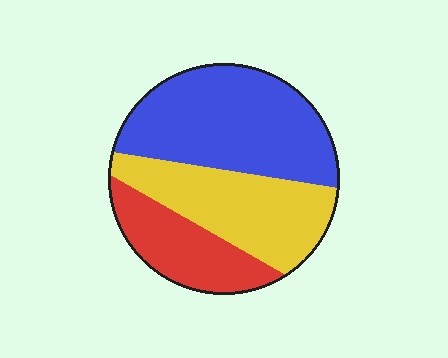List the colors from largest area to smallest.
From largest to smallest: blue, yellow, red.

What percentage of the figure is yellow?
Yellow takes up between a quarter and a half of the figure.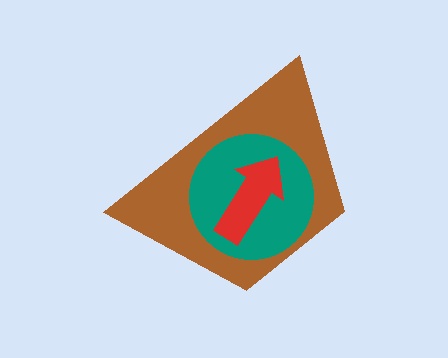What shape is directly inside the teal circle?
The red arrow.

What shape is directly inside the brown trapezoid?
The teal circle.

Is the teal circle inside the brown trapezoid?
Yes.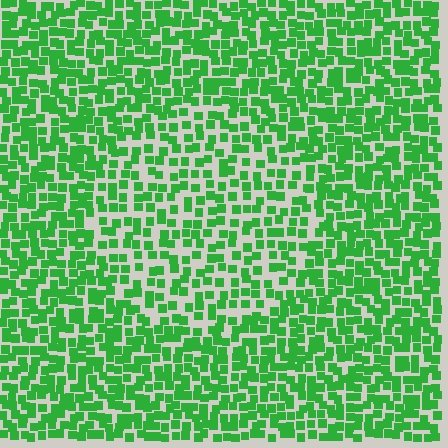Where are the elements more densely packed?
The elements are more densely packed outside the circle boundary.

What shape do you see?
I see a circle.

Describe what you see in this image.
The image contains small green elements arranged at two different densities. A circle-shaped region is visible where the elements are less densely packed than the surrounding area.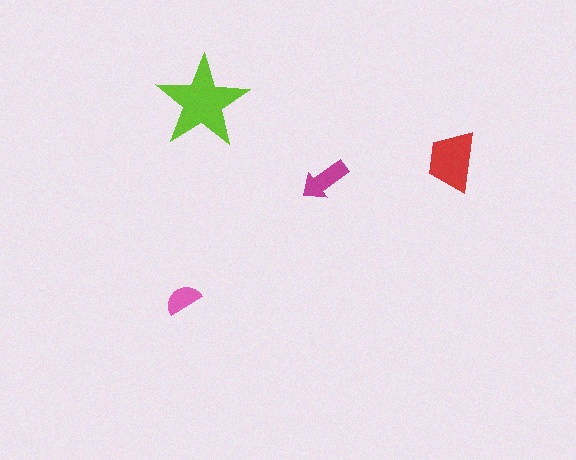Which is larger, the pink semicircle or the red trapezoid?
The red trapezoid.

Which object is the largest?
The lime star.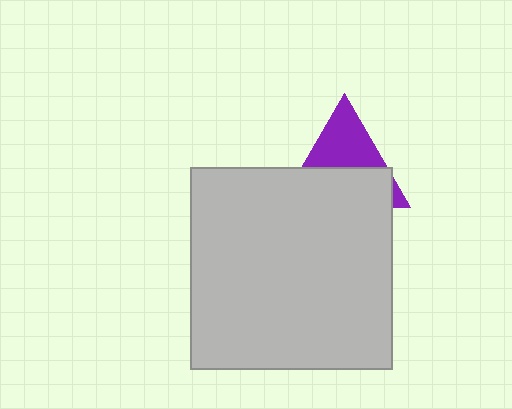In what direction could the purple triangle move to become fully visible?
The purple triangle could move up. That would shift it out from behind the light gray square entirely.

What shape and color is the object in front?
The object in front is a light gray square.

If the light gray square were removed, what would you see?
You would see the complete purple triangle.